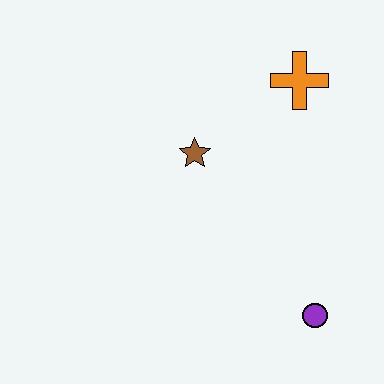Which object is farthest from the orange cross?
The purple circle is farthest from the orange cross.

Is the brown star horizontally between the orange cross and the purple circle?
No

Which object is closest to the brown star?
The orange cross is closest to the brown star.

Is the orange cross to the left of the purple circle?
Yes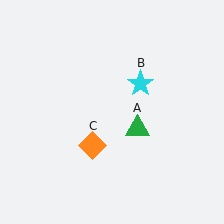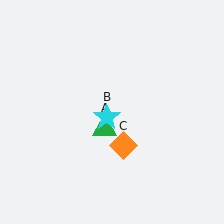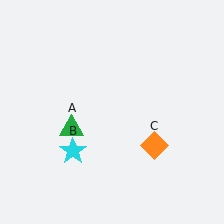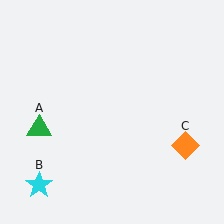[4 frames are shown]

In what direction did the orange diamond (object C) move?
The orange diamond (object C) moved right.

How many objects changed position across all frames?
3 objects changed position: green triangle (object A), cyan star (object B), orange diamond (object C).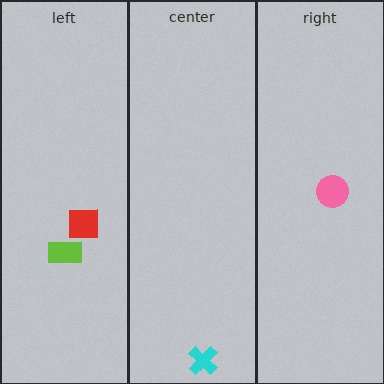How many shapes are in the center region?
1.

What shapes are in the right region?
The pink circle.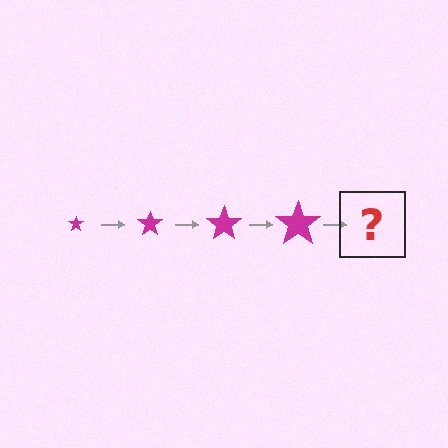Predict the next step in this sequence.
The next step is a magenta star, larger than the previous one.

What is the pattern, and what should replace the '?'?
The pattern is that the star gets progressively larger each step. The '?' should be a magenta star, larger than the previous one.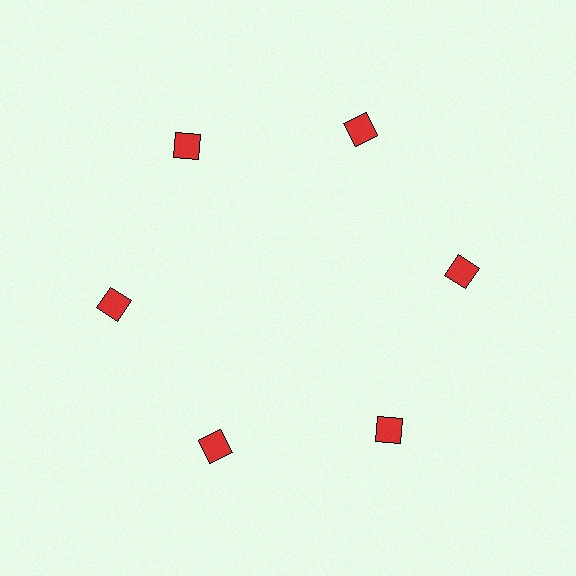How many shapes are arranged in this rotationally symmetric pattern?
There are 6 shapes, arranged in 6 groups of 1.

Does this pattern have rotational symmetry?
Yes, this pattern has 6-fold rotational symmetry. It looks the same after rotating 60 degrees around the center.